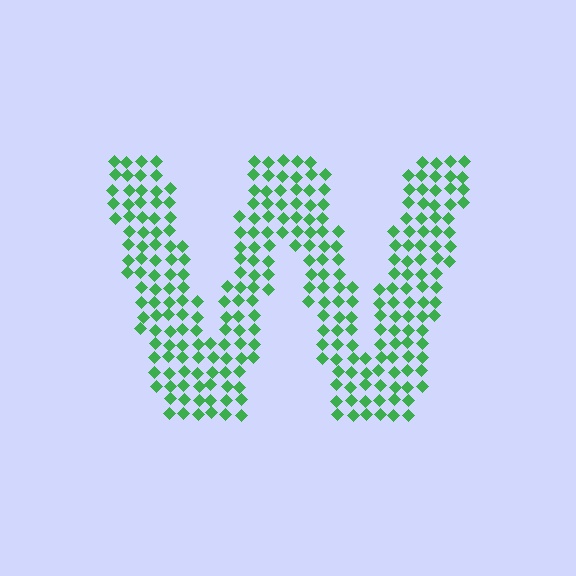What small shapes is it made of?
It is made of small diamonds.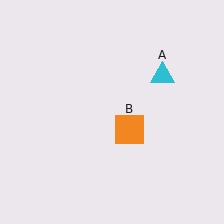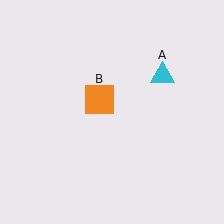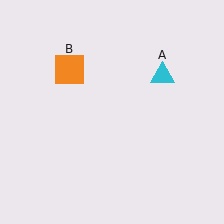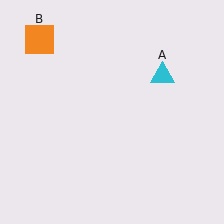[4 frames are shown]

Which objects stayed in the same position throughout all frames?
Cyan triangle (object A) remained stationary.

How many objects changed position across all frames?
1 object changed position: orange square (object B).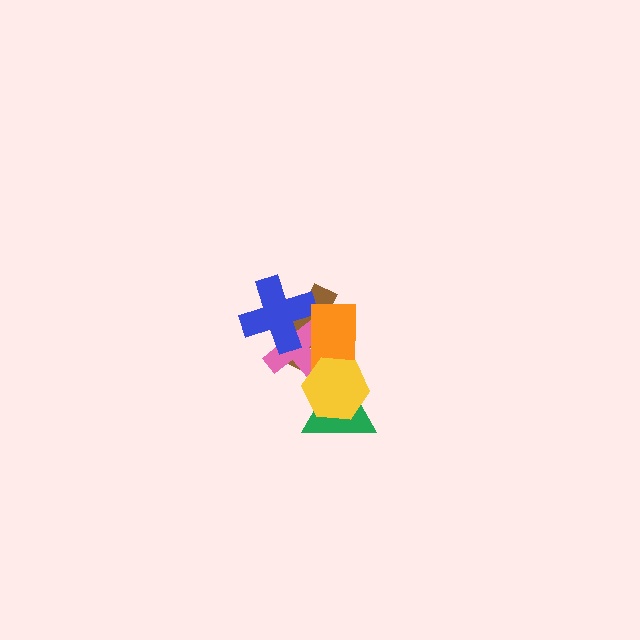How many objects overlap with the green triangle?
2 objects overlap with the green triangle.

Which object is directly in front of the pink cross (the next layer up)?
The blue cross is directly in front of the pink cross.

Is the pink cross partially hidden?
Yes, it is partially covered by another shape.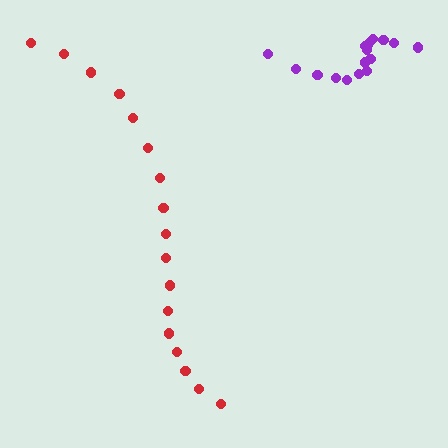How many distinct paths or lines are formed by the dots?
There are 2 distinct paths.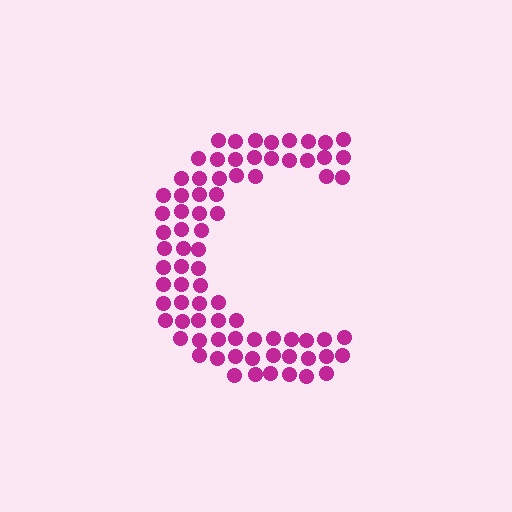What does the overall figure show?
The overall figure shows the letter C.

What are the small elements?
The small elements are circles.